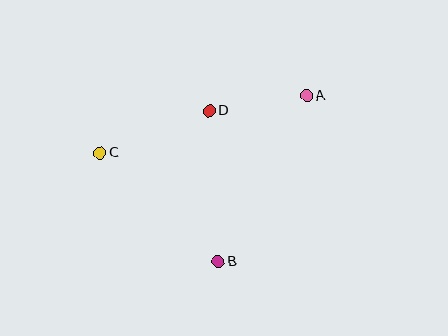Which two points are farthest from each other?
Points A and C are farthest from each other.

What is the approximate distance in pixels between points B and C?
The distance between B and C is approximately 160 pixels.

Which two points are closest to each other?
Points A and D are closest to each other.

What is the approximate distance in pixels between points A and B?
The distance between A and B is approximately 188 pixels.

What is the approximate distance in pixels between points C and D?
The distance between C and D is approximately 117 pixels.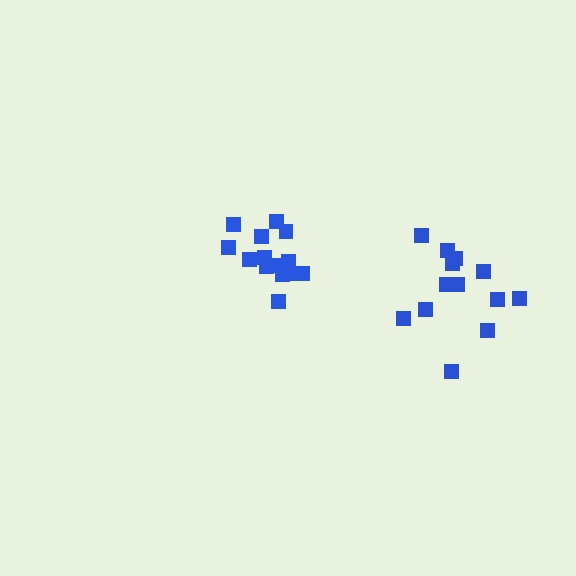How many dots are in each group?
Group 1: 13 dots, Group 2: 14 dots (27 total).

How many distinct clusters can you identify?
There are 2 distinct clusters.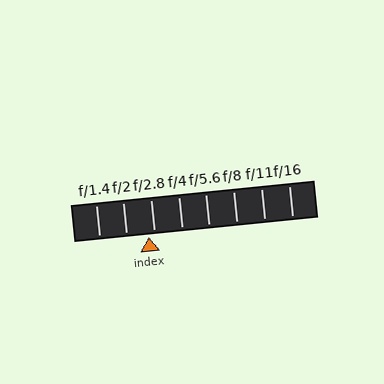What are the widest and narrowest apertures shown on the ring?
The widest aperture shown is f/1.4 and the narrowest is f/16.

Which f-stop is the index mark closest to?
The index mark is closest to f/2.8.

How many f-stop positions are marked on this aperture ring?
There are 8 f-stop positions marked.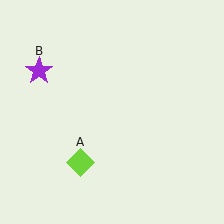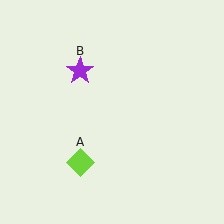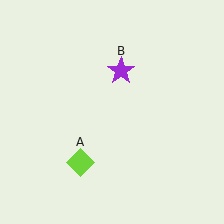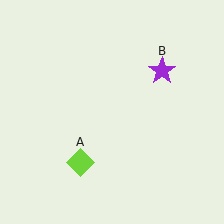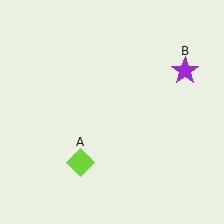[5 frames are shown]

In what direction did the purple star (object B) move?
The purple star (object B) moved right.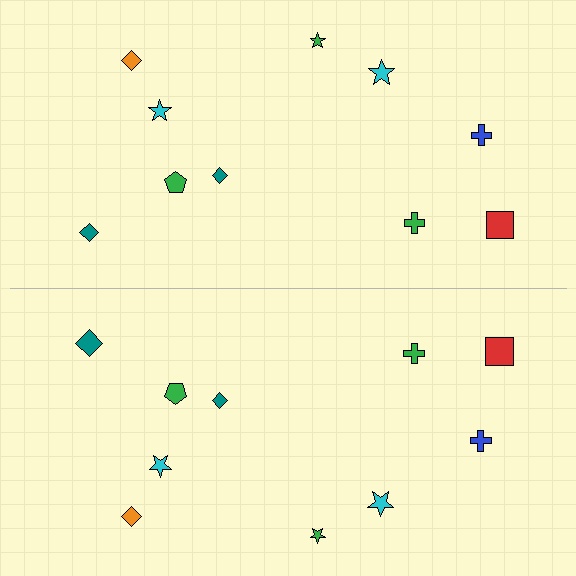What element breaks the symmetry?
The teal diamond on the bottom side has a different size than its mirror counterpart.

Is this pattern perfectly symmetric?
No, the pattern is not perfectly symmetric. The teal diamond on the bottom side has a different size than its mirror counterpart.